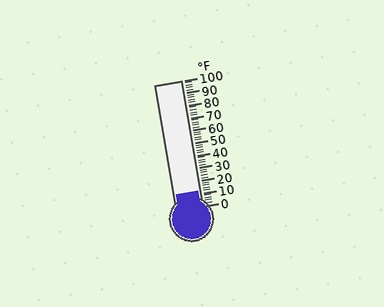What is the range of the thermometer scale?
The thermometer scale ranges from 0°F to 100°F.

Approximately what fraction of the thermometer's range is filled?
The thermometer is filled to approximately 10% of its range.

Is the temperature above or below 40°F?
The temperature is below 40°F.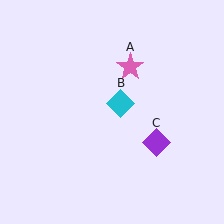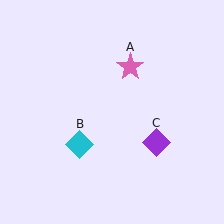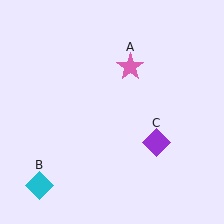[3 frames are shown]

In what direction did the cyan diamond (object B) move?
The cyan diamond (object B) moved down and to the left.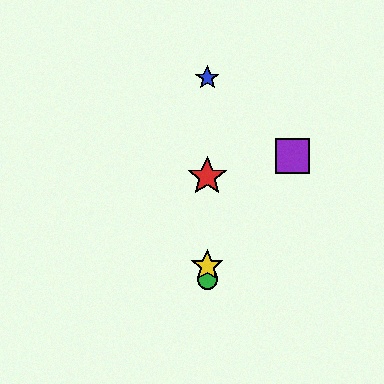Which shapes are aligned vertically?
The red star, the blue star, the green circle, the yellow star are aligned vertically.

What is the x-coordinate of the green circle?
The green circle is at x≈207.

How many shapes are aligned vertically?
4 shapes (the red star, the blue star, the green circle, the yellow star) are aligned vertically.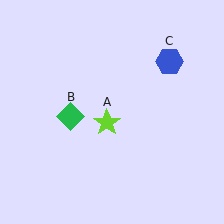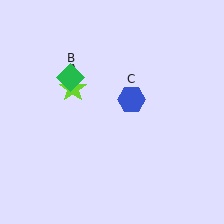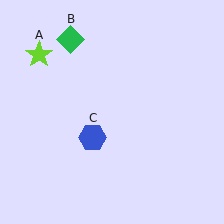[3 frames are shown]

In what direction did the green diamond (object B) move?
The green diamond (object B) moved up.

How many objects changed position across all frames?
3 objects changed position: lime star (object A), green diamond (object B), blue hexagon (object C).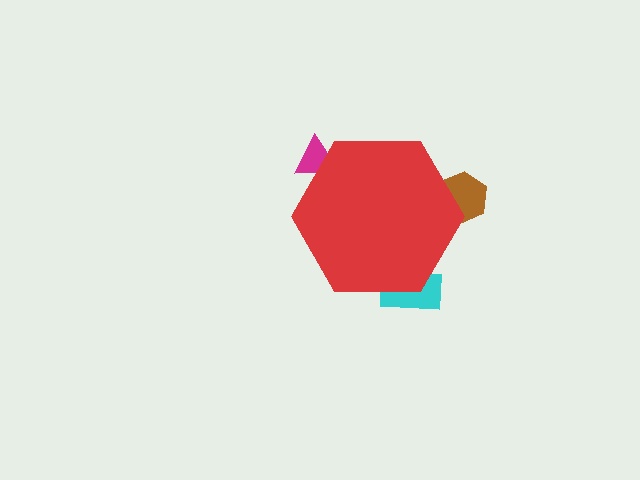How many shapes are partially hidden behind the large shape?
3 shapes are partially hidden.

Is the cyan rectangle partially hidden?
Yes, the cyan rectangle is partially hidden behind the red hexagon.